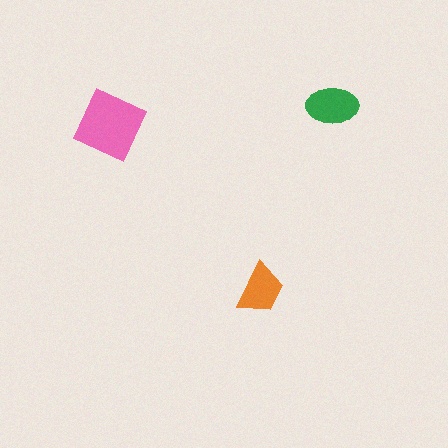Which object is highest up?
The green ellipse is topmost.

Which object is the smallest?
The orange trapezoid.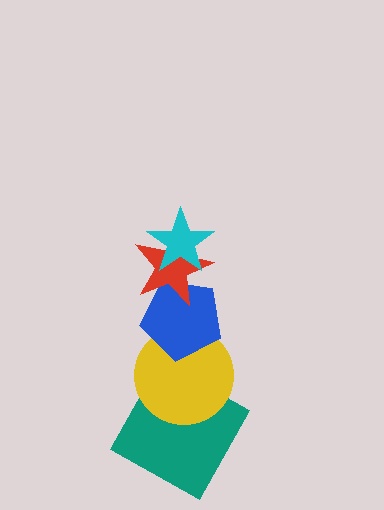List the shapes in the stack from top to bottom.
From top to bottom: the cyan star, the red star, the blue pentagon, the yellow circle, the teal square.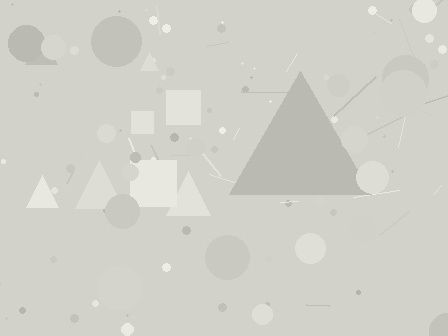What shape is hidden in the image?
A triangle is hidden in the image.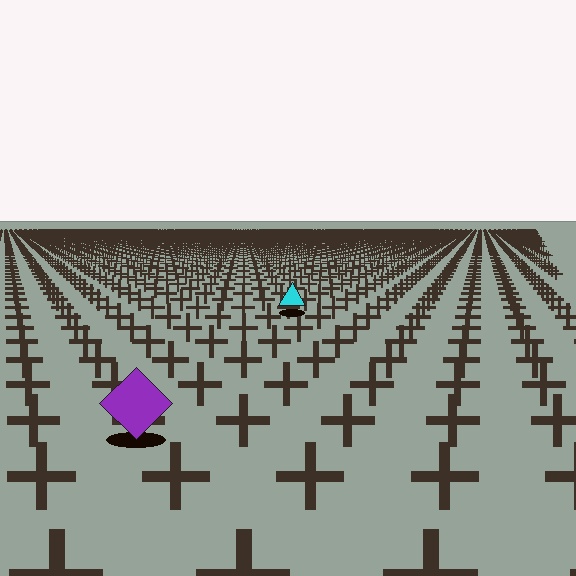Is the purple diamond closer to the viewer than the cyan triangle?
Yes. The purple diamond is closer — you can tell from the texture gradient: the ground texture is coarser near it.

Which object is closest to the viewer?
The purple diamond is closest. The texture marks near it are larger and more spread out.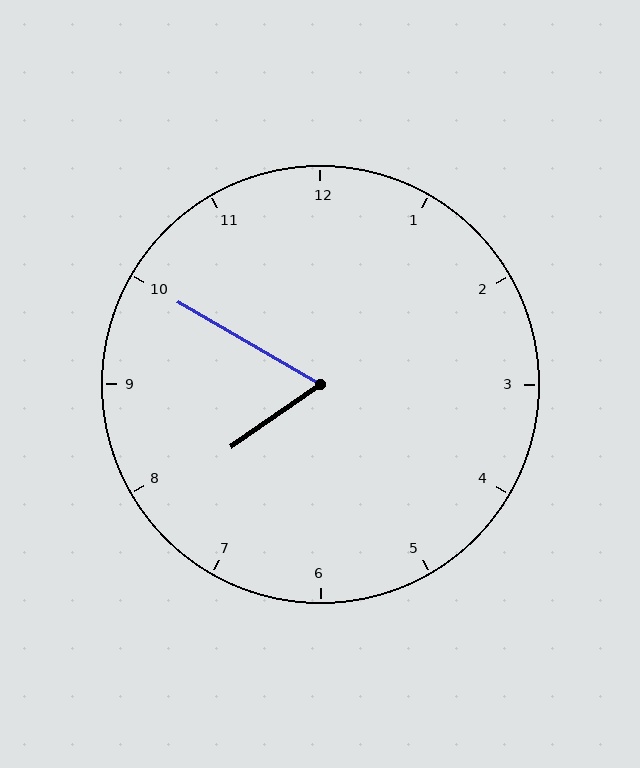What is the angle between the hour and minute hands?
Approximately 65 degrees.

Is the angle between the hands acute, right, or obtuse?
It is acute.